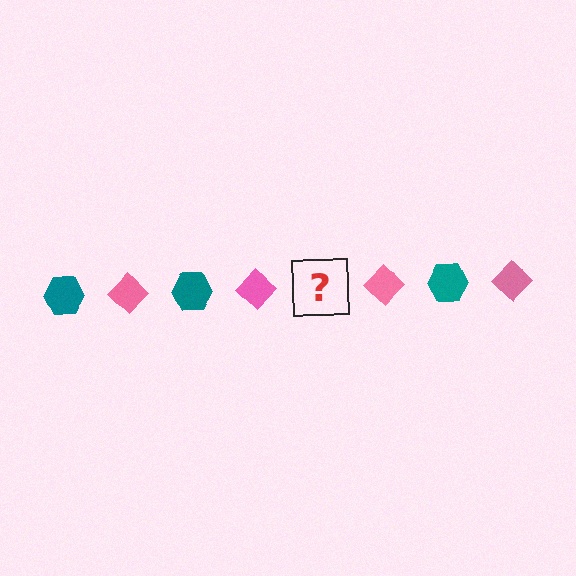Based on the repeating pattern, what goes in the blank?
The blank should be a teal hexagon.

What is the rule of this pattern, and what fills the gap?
The rule is that the pattern alternates between teal hexagon and pink diamond. The gap should be filled with a teal hexagon.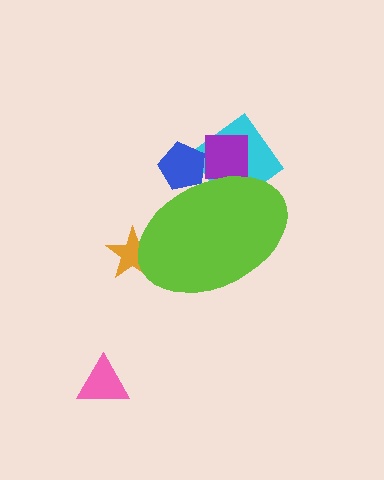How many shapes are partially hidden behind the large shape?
4 shapes are partially hidden.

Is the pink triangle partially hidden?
No, the pink triangle is fully visible.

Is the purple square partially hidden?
Yes, the purple square is partially hidden behind the lime ellipse.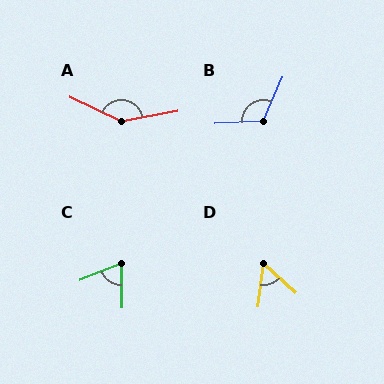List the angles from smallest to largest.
D (56°), C (69°), B (116°), A (143°).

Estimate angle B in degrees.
Approximately 116 degrees.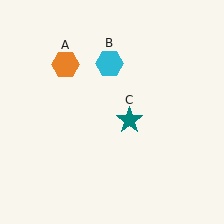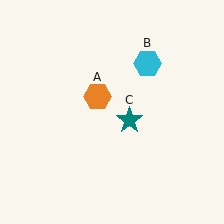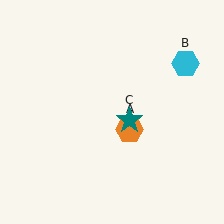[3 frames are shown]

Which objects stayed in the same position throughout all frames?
Teal star (object C) remained stationary.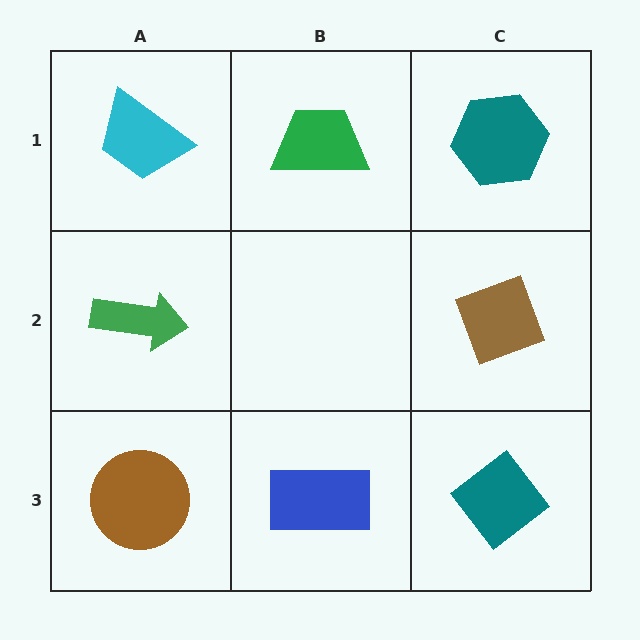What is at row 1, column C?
A teal hexagon.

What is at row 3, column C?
A teal diamond.